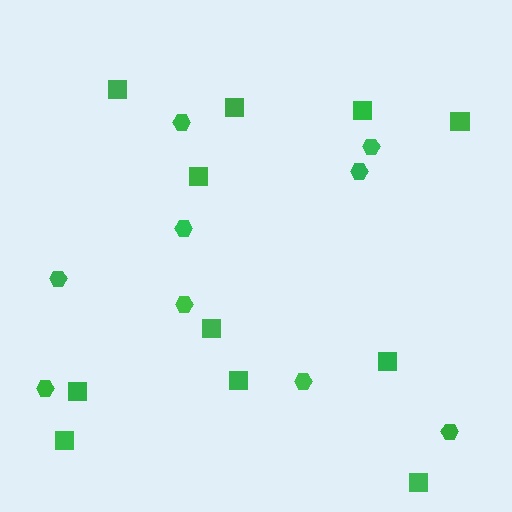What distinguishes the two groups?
There are 2 groups: one group of hexagons (9) and one group of squares (11).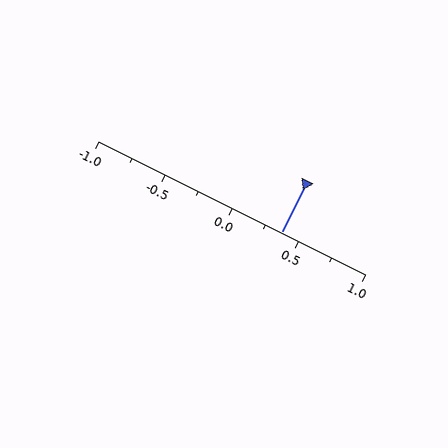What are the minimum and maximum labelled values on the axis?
The axis runs from -1.0 to 1.0.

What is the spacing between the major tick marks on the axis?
The major ticks are spaced 0.5 apart.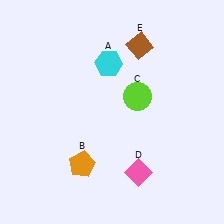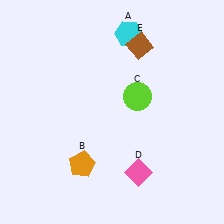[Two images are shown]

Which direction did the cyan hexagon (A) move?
The cyan hexagon (A) moved up.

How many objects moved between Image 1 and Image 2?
1 object moved between the two images.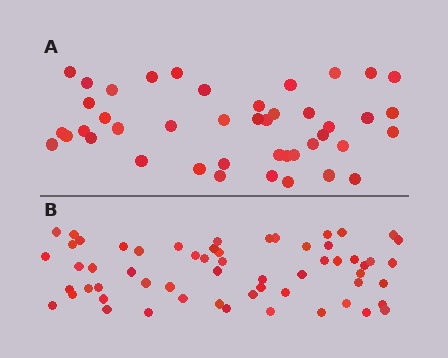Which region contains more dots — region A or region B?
Region B (the bottom region) has more dots.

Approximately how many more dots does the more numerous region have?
Region B has approximately 15 more dots than region A.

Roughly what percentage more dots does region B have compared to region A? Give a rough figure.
About 35% more.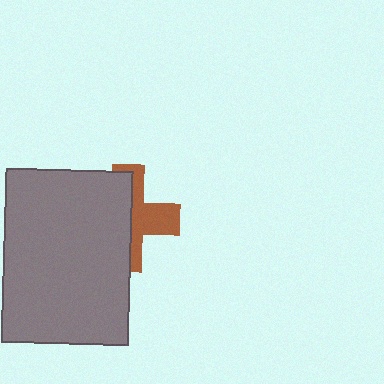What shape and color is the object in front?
The object in front is a gray rectangle.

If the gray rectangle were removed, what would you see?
You would see the complete brown cross.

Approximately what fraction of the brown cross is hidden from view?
Roughly 58% of the brown cross is hidden behind the gray rectangle.